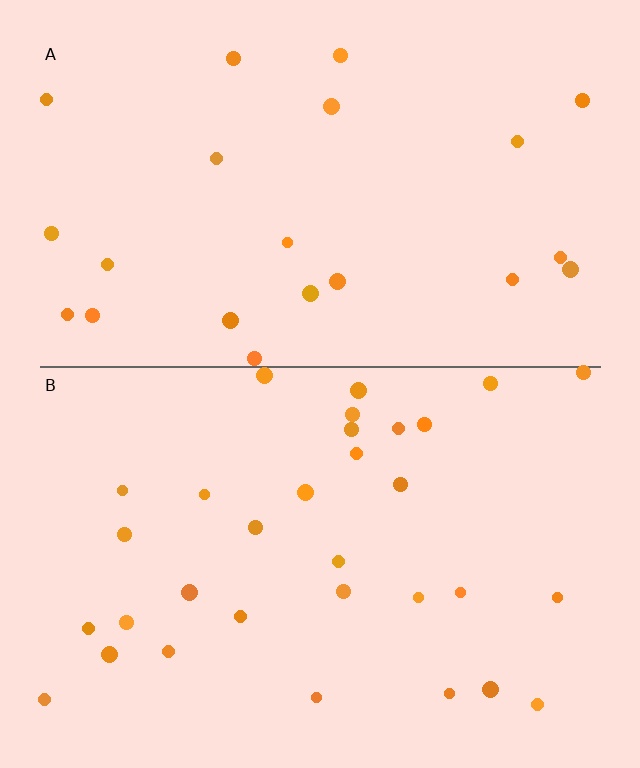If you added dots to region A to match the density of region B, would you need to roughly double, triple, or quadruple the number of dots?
Approximately double.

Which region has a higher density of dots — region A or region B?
B (the bottom).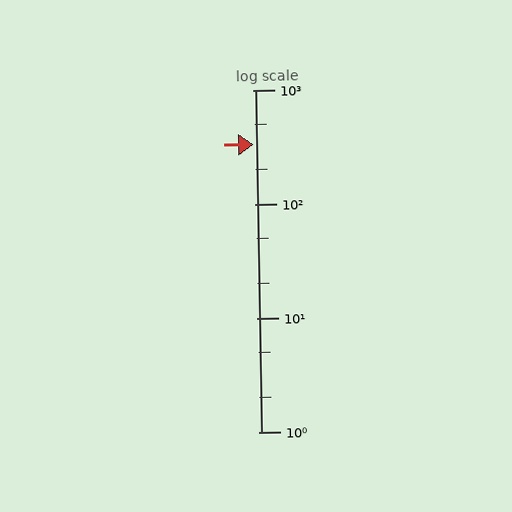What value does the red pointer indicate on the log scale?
The pointer indicates approximately 330.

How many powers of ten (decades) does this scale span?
The scale spans 3 decades, from 1 to 1000.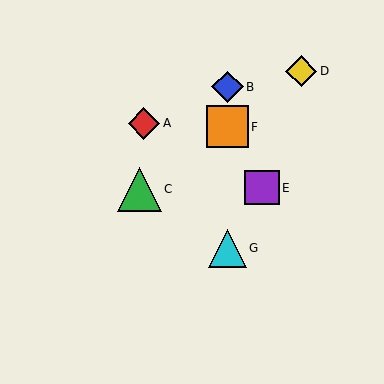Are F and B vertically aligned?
Yes, both are at x≈227.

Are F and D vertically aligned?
No, F is at x≈227 and D is at x≈301.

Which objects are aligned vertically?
Objects B, F, G are aligned vertically.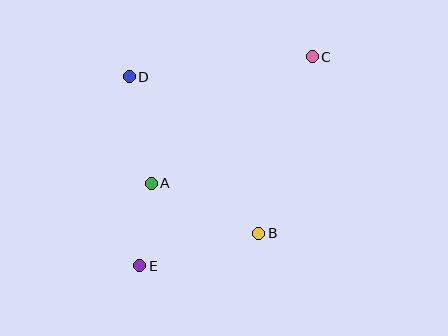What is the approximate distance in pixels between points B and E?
The distance between B and E is approximately 123 pixels.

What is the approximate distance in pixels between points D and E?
The distance between D and E is approximately 190 pixels.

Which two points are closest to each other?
Points A and E are closest to each other.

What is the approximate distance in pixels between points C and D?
The distance between C and D is approximately 184 pixels.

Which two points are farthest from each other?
Points C and E are farthest from each other.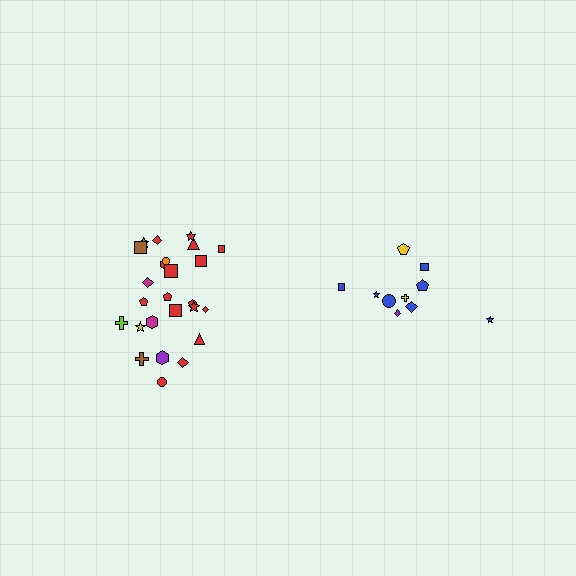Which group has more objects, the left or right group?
The left group.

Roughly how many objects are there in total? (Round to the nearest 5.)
Roughly 35 objects in total.